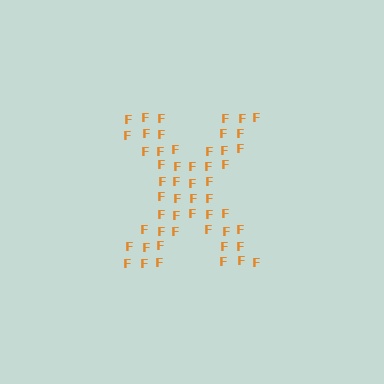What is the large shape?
The large shape is the letter X.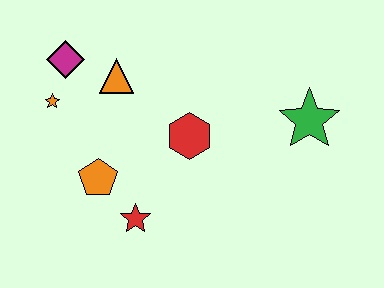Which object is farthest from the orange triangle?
The green star is farthest from the orange triangle.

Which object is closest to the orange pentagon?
The red star is closest to the orange pentagon.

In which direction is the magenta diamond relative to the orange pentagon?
The magenta diamond is above the orange pentagon.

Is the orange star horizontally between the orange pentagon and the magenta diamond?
No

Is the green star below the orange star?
Yes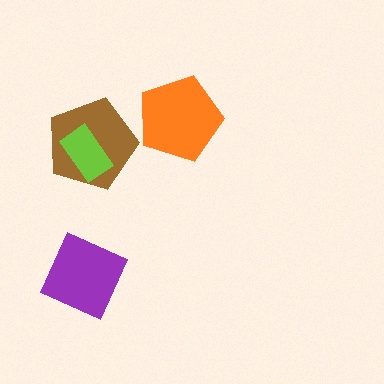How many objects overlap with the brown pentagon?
1 object overlaps with the brown pentagon.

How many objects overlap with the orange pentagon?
0 objects overlap with the orange pentagon.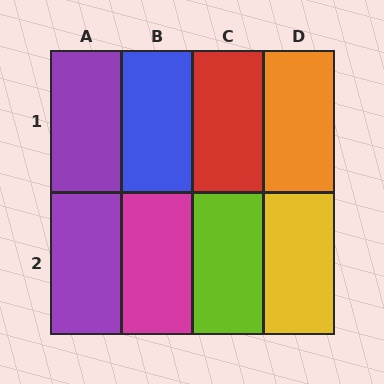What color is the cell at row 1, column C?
Red.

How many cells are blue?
1 cell is blue.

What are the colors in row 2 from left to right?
Purple, magenta, lime, yellow.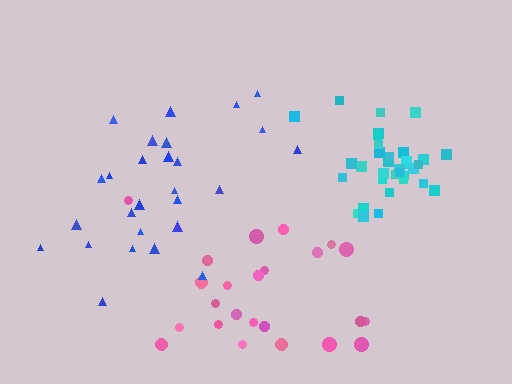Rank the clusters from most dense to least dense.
cyan, blue, pink.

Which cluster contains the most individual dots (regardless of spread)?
Cyan (34).